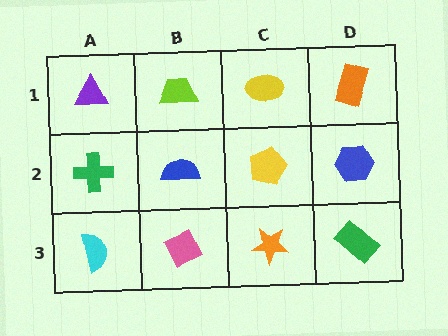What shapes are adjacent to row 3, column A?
A green cross (row 2, column A), a pink diamond (row 3, column B).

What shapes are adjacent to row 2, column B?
A lime trapezoid (row 1, column B), a pink diamond (row 3, column B), a green cross (row 2, column A), a yellow pentagon (row 2, column C).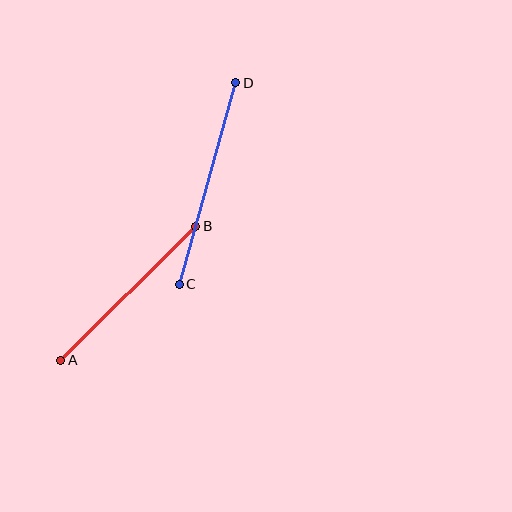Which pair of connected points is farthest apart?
Points C and D are farthest apart.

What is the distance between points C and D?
The distance is approximately 209 pixels.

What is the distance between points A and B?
The distance is approximately 190 pixels.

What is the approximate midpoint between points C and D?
The midpoint is at approximately (207, 184) pixels.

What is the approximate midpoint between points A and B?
The midpoint is at approximately (128, 293) pixels.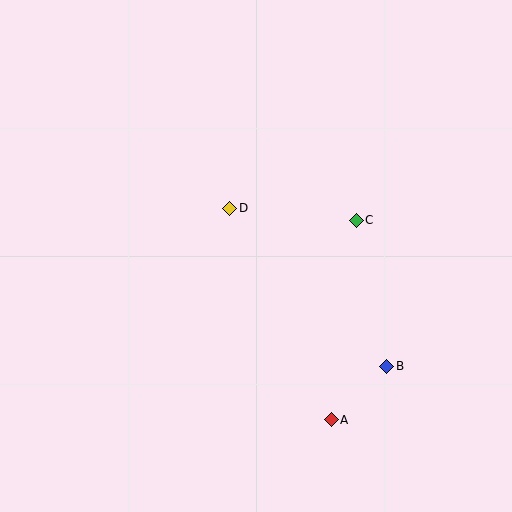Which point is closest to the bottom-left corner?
Point A is closest to the bottom-left corner.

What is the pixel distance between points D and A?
The distance between D and A is 235 pixels.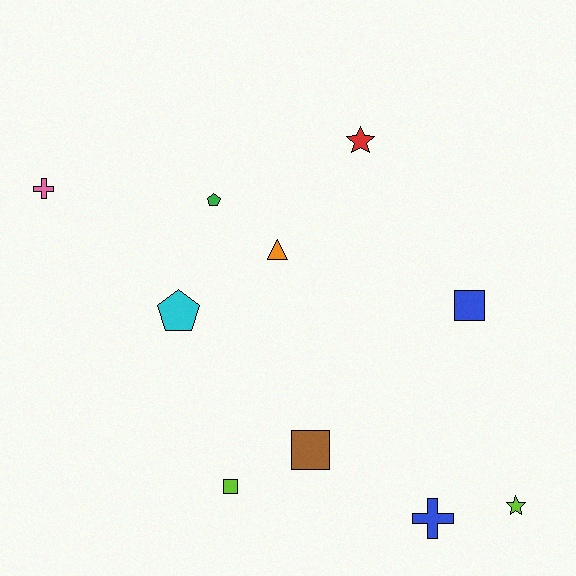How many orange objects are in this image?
There is 1 orange object.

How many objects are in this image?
There are 10 objects.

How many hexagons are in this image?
There are no hexagons.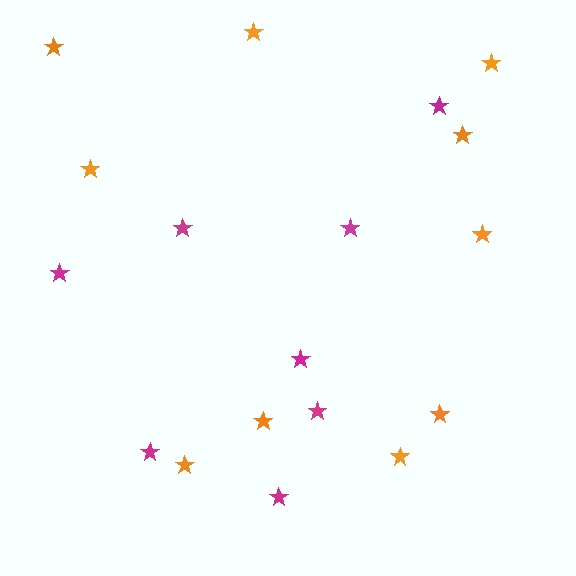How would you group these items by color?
There are 2 groups: one group of magenta stars (8) and one group of orange stars (10).